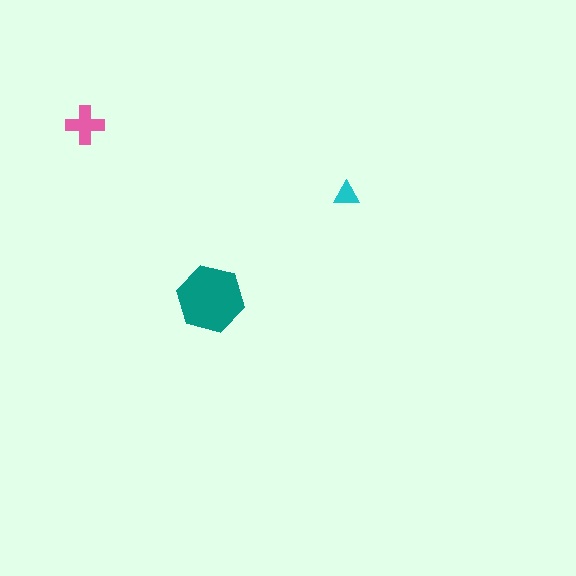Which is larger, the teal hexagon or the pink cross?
The teal hexagon.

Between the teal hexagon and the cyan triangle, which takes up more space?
The teal hexagon.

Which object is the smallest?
The cyan triangle.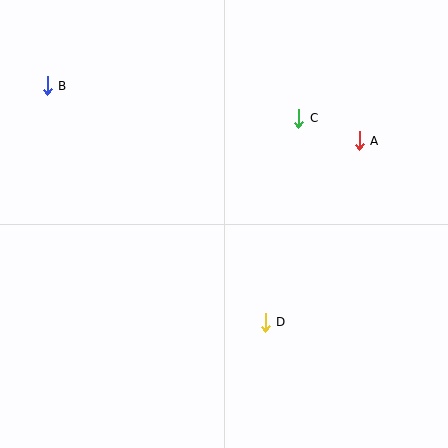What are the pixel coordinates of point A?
Point A is at (359, 141).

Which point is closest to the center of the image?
Point D at (265, 322) is closest to the center.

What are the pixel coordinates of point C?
Point C is at (299, 118).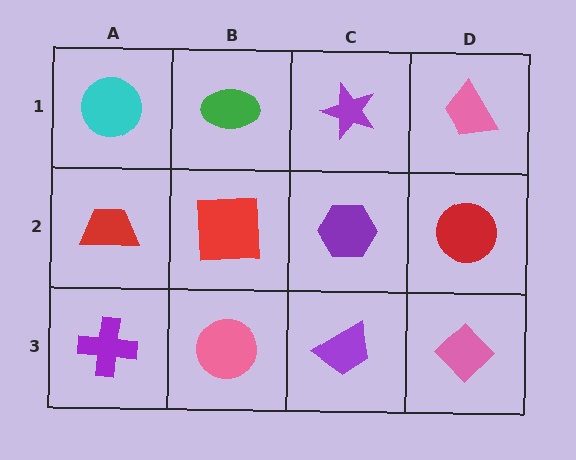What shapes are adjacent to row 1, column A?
A red trapezoid (row 2, column A), a green ellipse (row 1, column B).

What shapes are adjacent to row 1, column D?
A red circle (row 2, column D), a purple star (row 1, column C).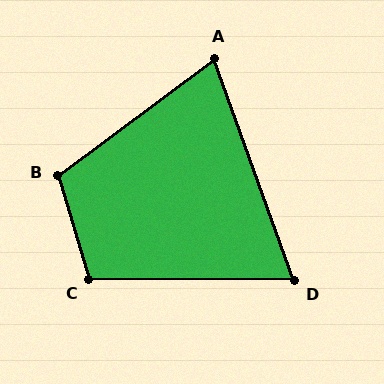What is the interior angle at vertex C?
Approximately 107 degrees (obtuse).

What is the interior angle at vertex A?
Approximately 73 degrees (acute).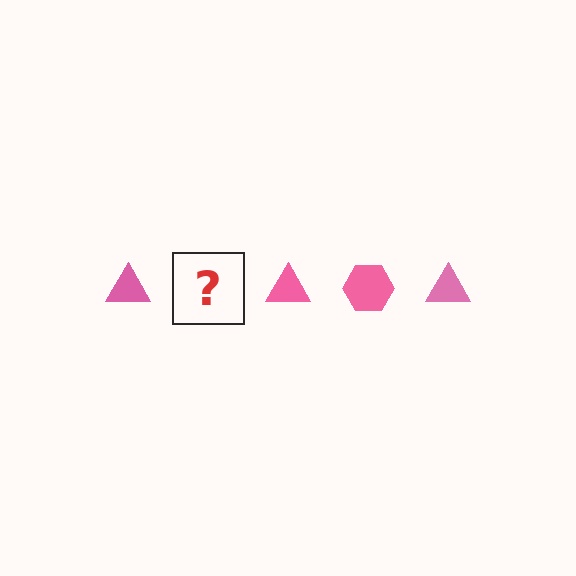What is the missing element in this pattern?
The missing element is a pink hexagon.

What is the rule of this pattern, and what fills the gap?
The rule is that the pattern cycles through triangle, hexagon shapes in pink. The gap should be filled with a pink hexagon.